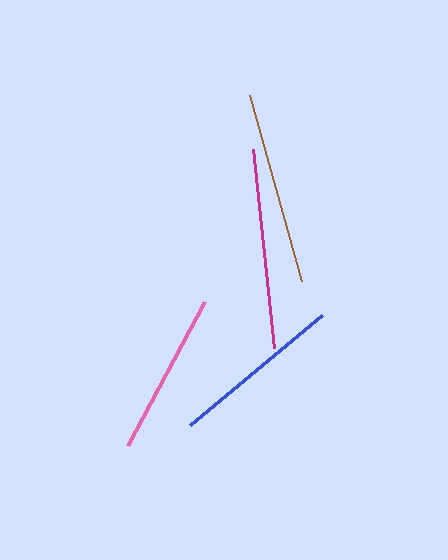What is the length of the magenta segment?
The magenta segment is approximately 200 pixels long.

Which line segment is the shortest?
The pink line is the shortest at approximately 164 pixels.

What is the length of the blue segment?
The blue segment is approximately 171 pixels long.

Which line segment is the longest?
The magenta line is the longest at approximately 200 pixels.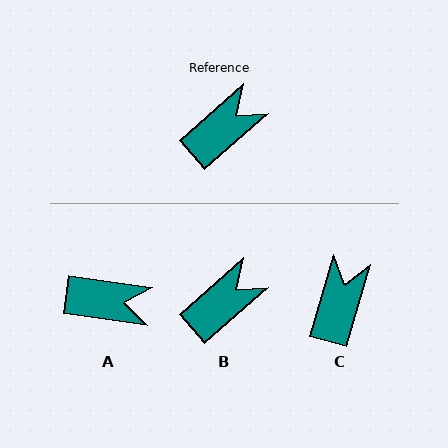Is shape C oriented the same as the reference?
No, it is off by about 33 degrees.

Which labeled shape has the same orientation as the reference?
B.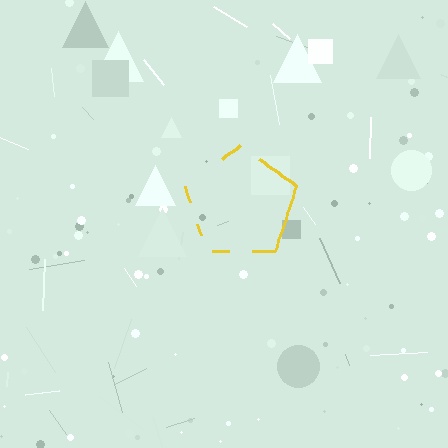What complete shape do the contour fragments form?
The contour fragments form a pentagon.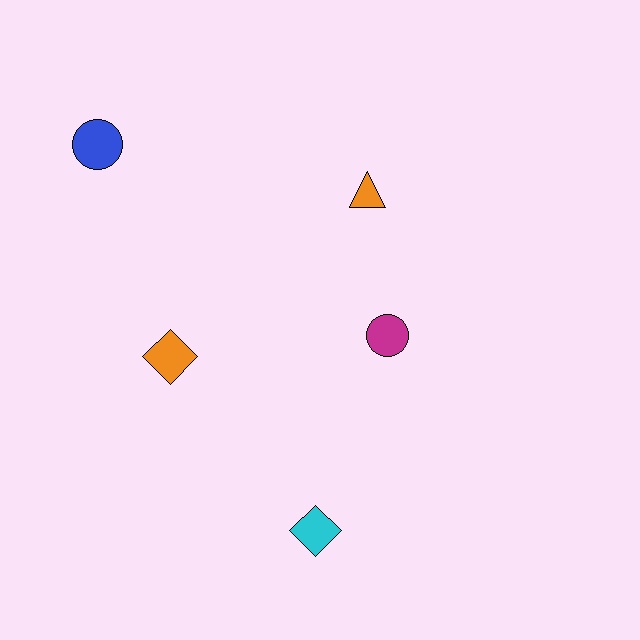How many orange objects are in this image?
There are 2 orange objects.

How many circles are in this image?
There are 2 circles.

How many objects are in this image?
There are 5 objects.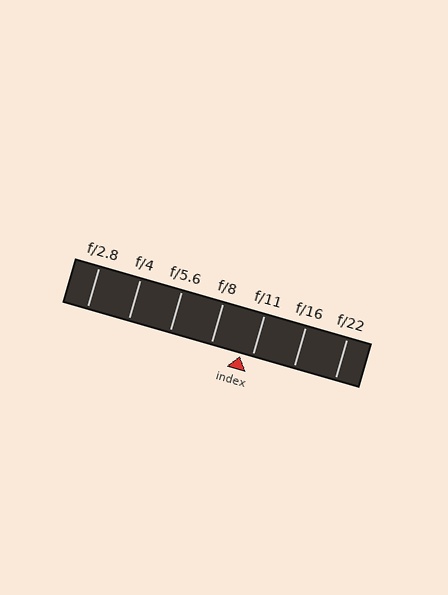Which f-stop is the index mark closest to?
The index mark is closest to f/11.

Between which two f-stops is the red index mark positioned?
The index mark is between f/8 and f/11.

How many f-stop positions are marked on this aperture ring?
There are 7 f-stop positions marked.